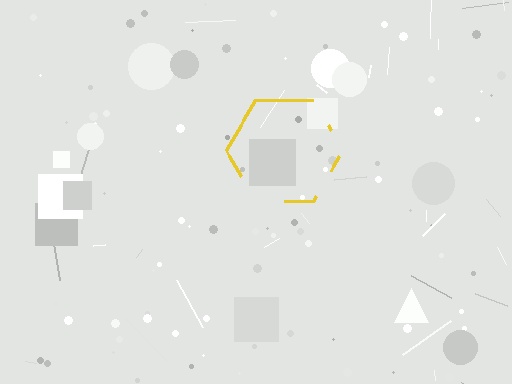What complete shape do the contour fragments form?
The contour fragments form a hexagon.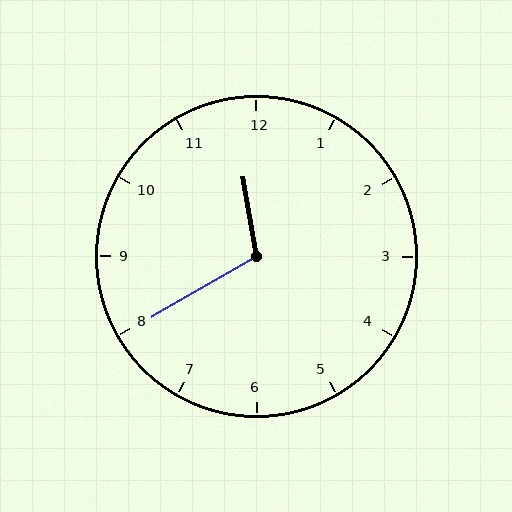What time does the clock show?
11:40.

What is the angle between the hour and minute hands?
Approximately 110 degrees.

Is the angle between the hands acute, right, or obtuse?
It is obtuse.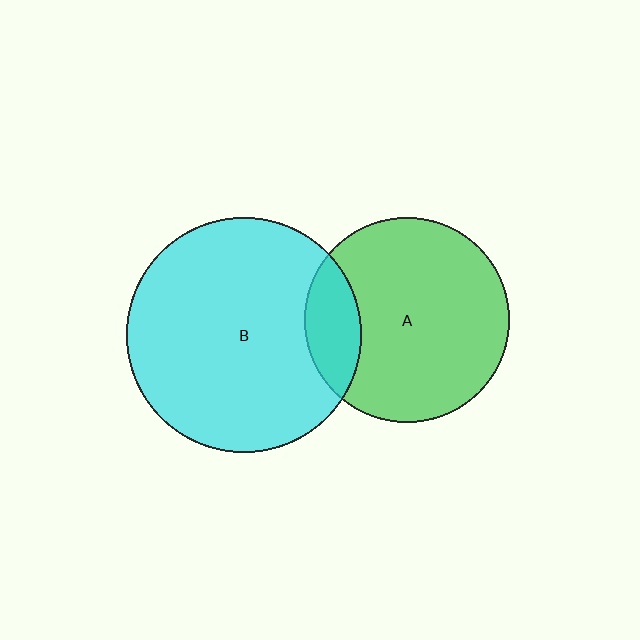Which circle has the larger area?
Circle B (cyan).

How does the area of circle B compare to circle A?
Approximately 1.3 times.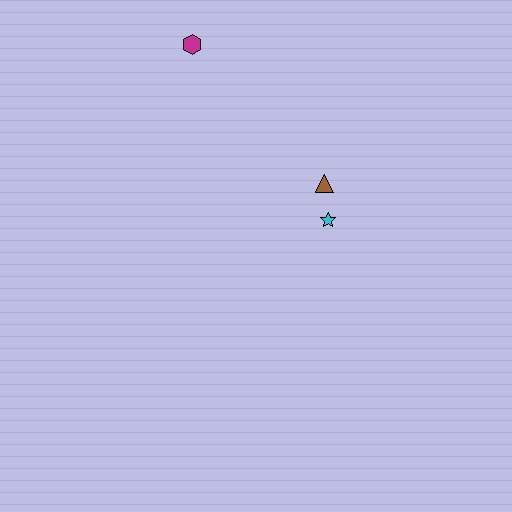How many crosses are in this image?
There are no crosses.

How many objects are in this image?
There are 3 objects.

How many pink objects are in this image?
There are no pink objects.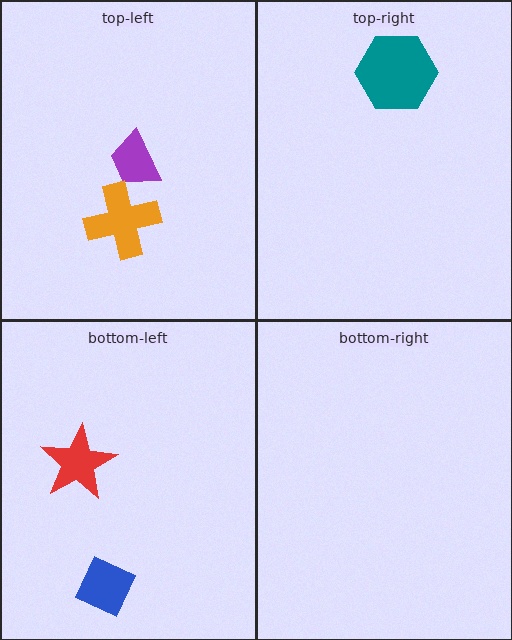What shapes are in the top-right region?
The teal hexagon.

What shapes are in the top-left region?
The purple trapezoid, the orange cross.